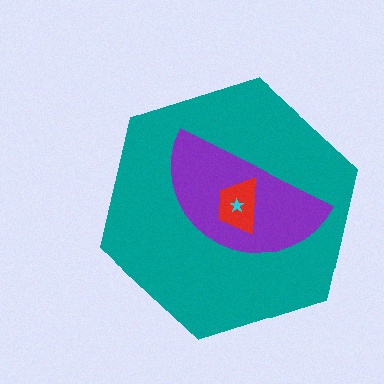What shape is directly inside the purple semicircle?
The red trapezoid.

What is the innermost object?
The cyan star.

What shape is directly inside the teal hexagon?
The purple semicircle.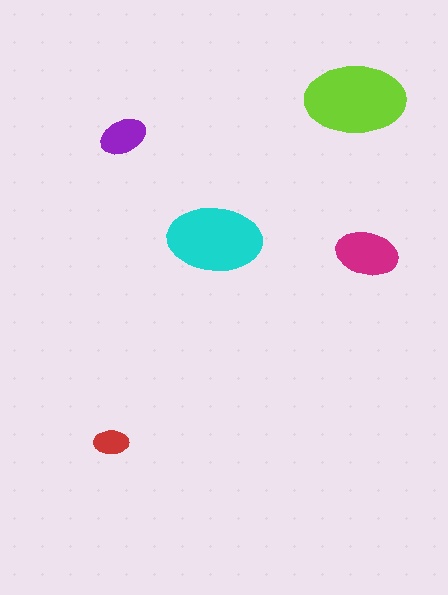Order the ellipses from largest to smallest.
the lime one, the cyan one, the magenta one, the purple one, the red one.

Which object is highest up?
The lime ellipse is topmost.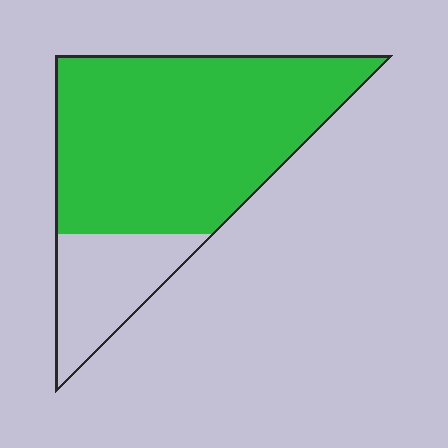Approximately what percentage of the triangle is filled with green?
Approximately 80%.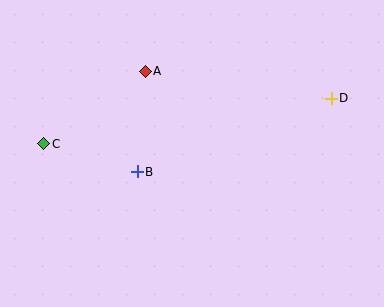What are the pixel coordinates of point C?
Point C is at (44, 144).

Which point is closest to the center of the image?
Point B at (137, 172) is closest to the center.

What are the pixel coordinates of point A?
Point A is at (145, 71).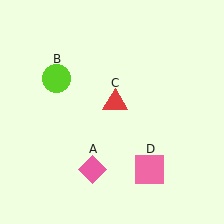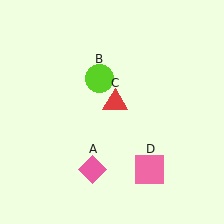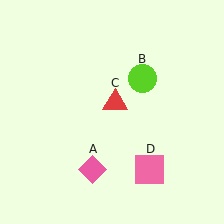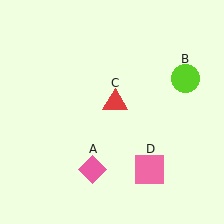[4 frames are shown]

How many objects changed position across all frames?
1 object changed position: lime circle (object B).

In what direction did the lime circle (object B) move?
The lime circle (object B) moved right.